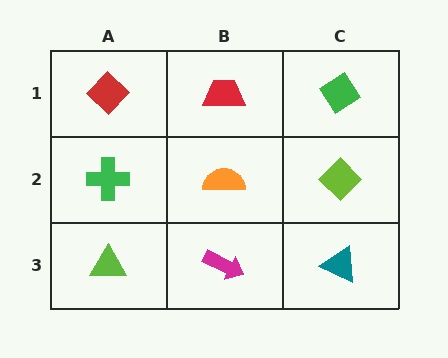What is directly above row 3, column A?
A green cross.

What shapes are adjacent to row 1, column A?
A green cross (row 2, column A), a red trapezoid (row 1, column B).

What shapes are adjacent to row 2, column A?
A red diamond (row 1, column A), a lime triangle (row 3, column A), an orange semicircle (row 2, column B).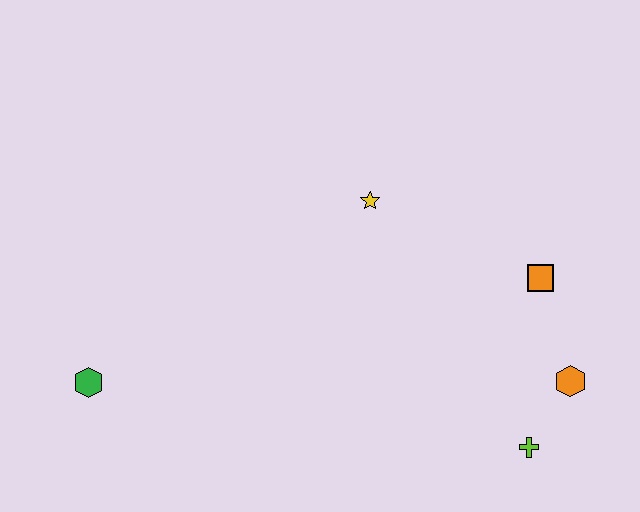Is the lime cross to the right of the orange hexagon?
No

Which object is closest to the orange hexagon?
The lime cross is closest to the orange hexagon.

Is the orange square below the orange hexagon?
No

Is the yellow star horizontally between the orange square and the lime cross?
No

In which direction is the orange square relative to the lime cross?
The orange square is above the lime cross.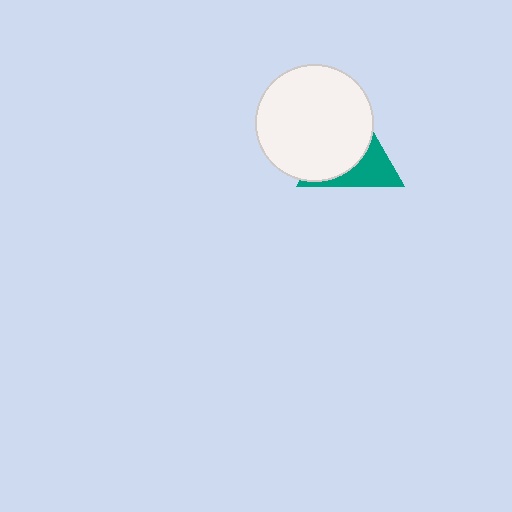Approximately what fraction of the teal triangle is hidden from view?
Roughly 61% of the teal triangle is hidden behind the white circle.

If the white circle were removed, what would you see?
You would see the complete teal triangle.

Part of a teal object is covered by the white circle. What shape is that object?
It is a triangle.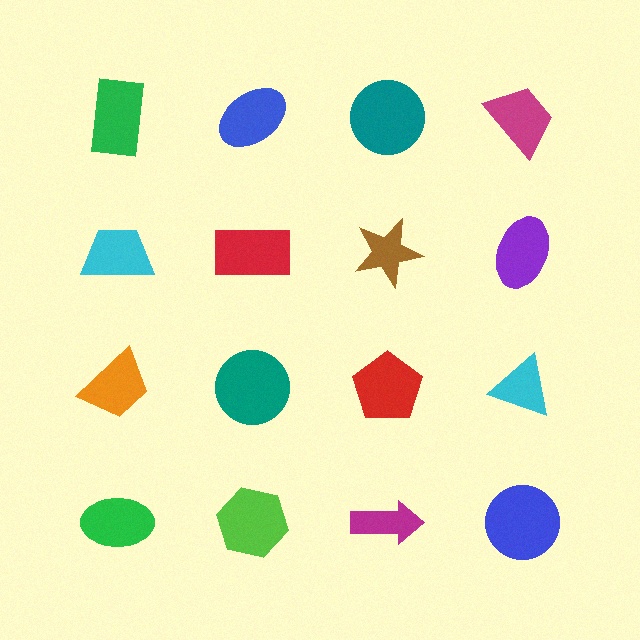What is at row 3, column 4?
A cyan triangle.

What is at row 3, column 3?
A red pentagon.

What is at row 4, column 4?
A blue circle.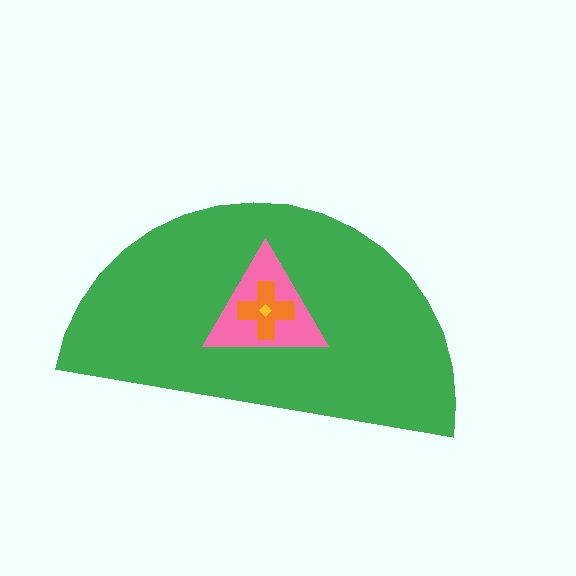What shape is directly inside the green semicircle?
The pink triangle.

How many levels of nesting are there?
4.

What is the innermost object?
The yellow diamond.